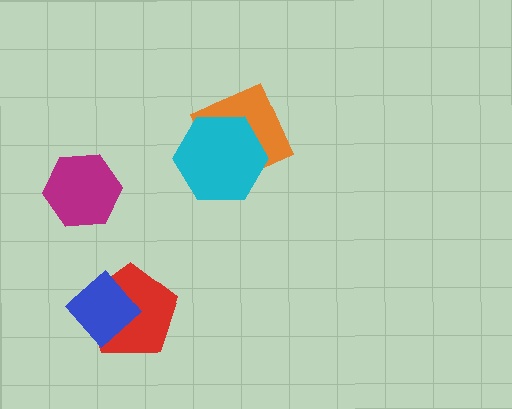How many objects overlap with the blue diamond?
1 object overlaps with the blue diamond.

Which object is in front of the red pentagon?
The blue diamond is in front of the red pentagon.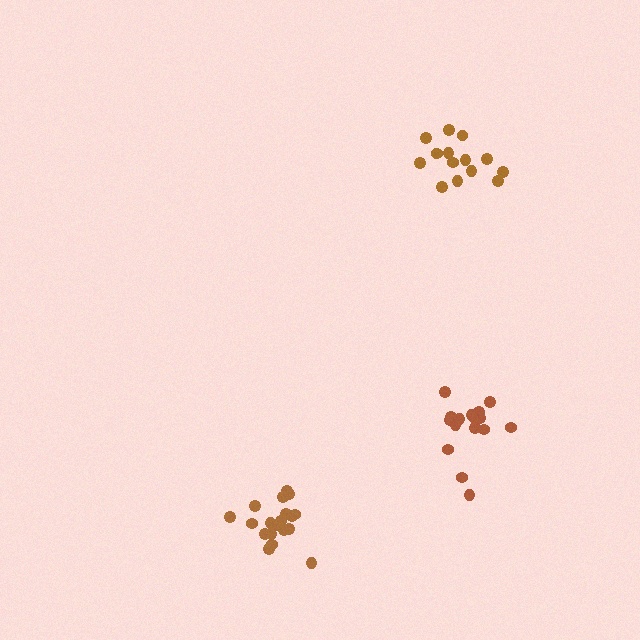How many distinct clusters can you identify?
There are 3 distinct clusters.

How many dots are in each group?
Group 1: 19 dots, Group 2: 17 dots, Group 3: 15 dots (51 total).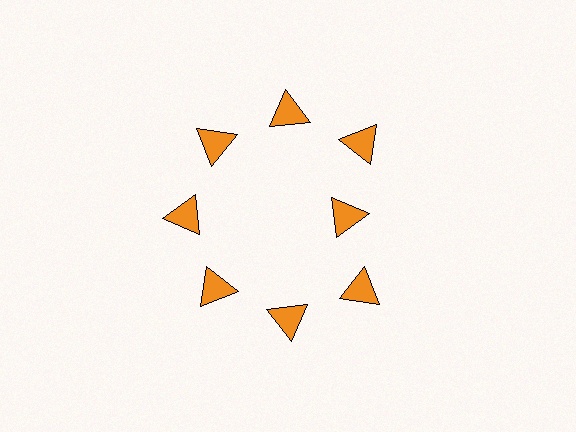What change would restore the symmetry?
The symmetry would be restored by moving it outward, back onto the ring so that all 8 triangles sit at equal angles and equal distance from the center.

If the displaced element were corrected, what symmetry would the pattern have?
It would have 8-fold rotational symmetry — the pattern would map onto itself every 45 degrees.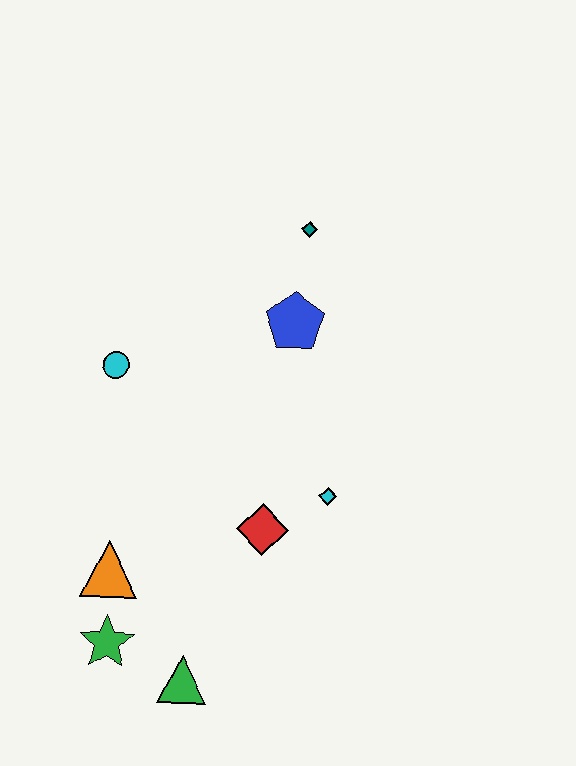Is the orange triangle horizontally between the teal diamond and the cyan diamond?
No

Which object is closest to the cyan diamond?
The red diamond is closest to the cyan diamond.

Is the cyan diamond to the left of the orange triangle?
No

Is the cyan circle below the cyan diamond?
No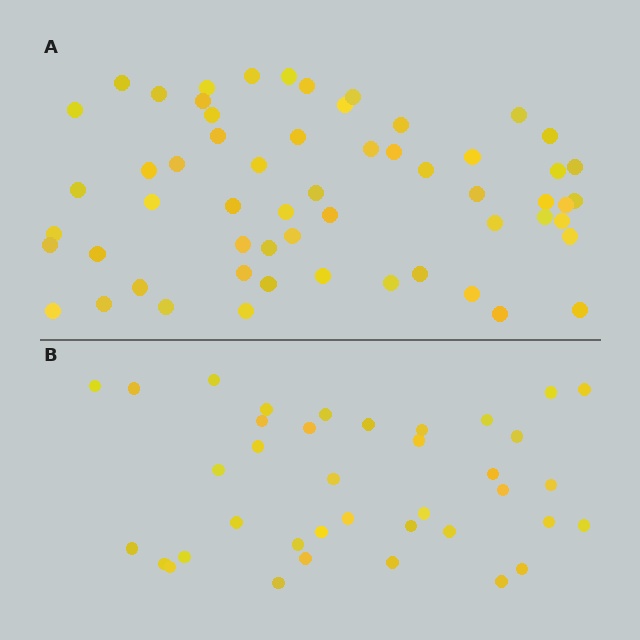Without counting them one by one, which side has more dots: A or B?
Region A (the top region) has more dots.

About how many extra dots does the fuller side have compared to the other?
Region A has approximately 20 more dots than region B.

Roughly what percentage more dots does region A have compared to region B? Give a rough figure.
About 55% more.